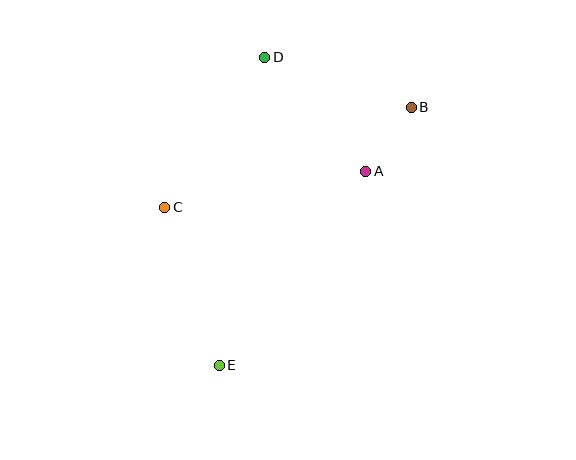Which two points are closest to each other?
Points A and B are closest to each other.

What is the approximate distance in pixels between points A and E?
The distance between A and E is approximately 243 pixels.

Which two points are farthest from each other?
Points B and E are farthest from each other.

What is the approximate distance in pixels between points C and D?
The distance between C and D is approximately 180 pixels.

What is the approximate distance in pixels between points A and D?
The distance between A and D is approximately 153 pixels.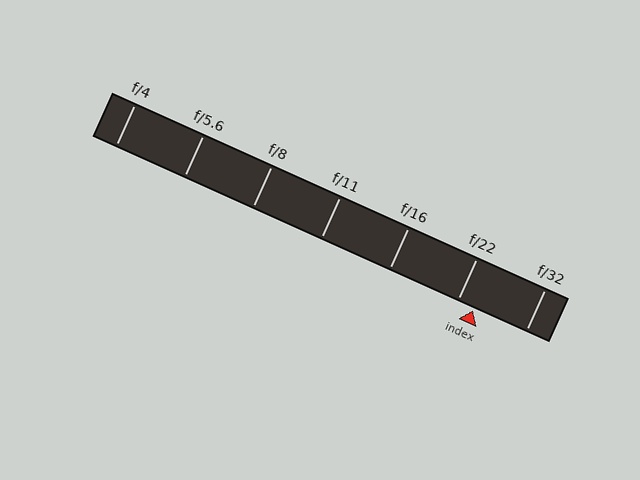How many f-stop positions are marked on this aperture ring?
There are 7 f-stop positions marked.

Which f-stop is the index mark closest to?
The index mark is closest to f/22.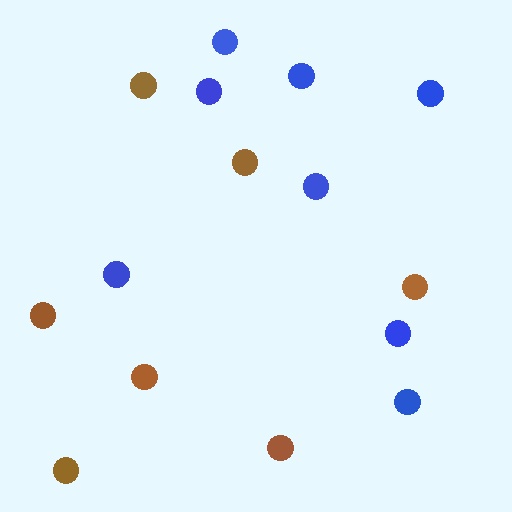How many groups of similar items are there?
There are 2 groups: one group of blue circles (8) and one group of brown circles (7).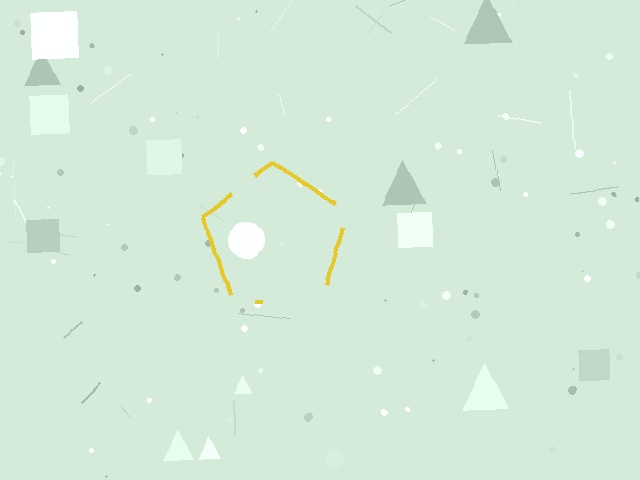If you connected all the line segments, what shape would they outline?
They would outline a pentagon.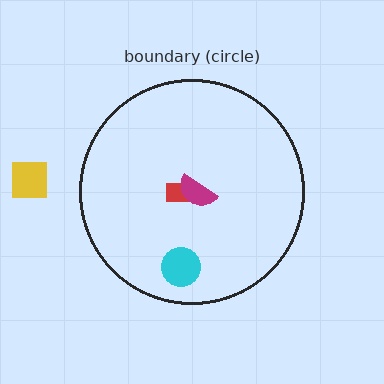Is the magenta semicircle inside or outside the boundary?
Inside.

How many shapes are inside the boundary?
3 inside, 1 outside.